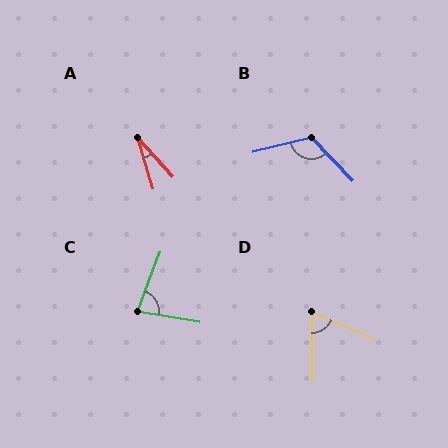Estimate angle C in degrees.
Approximately 79 degrees.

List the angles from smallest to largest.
A (25°), D (67°), C (79°), B (120°).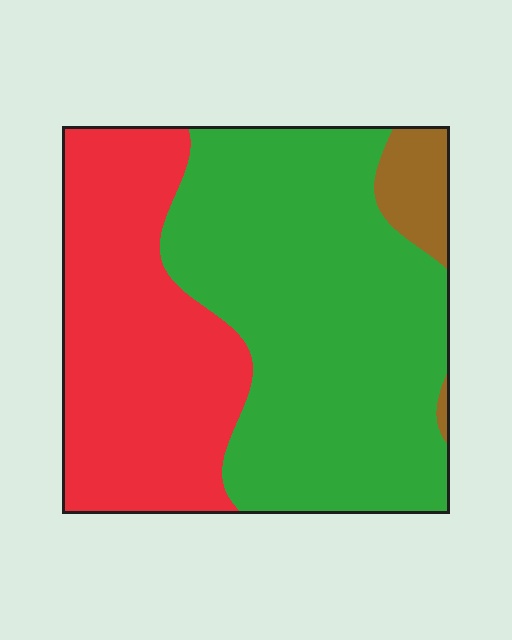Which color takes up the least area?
Brown, at roughly 5%.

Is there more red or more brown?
Red.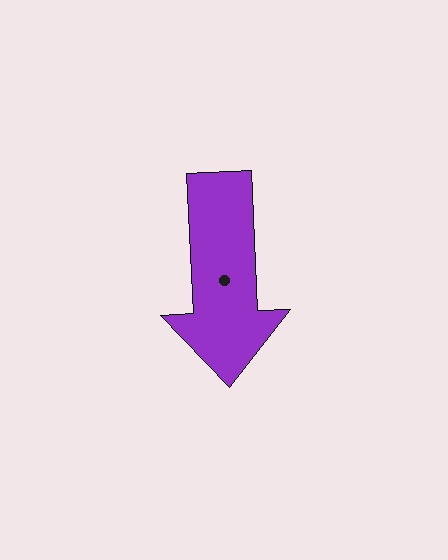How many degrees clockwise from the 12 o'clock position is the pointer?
Approximately 177 degrees.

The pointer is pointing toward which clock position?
Roughly 6 o'clock.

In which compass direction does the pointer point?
South.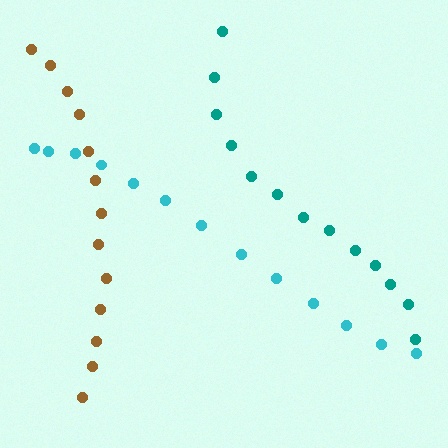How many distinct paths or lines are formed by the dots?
There are 3 distinct paths.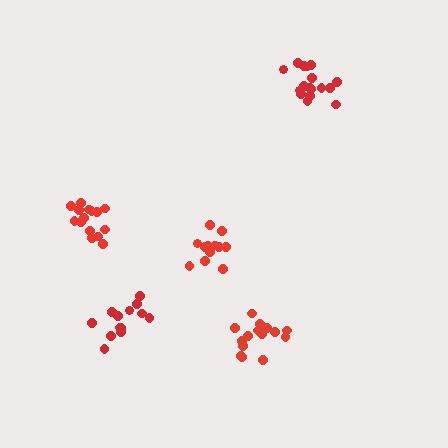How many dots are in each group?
Group 1: 15 dots, Group 2: 17 dots, Group 3: 13 dots, Group 4: 12 dots, Group 5: 15 dots (72 total).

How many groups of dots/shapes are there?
There are 5 groups.